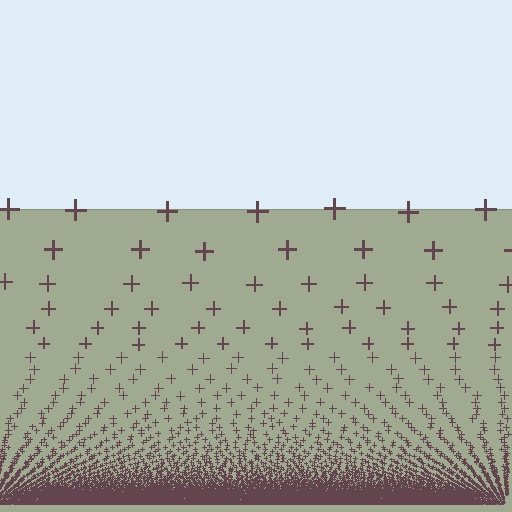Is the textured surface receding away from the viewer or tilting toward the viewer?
The surface appears to tilt toward the viewer. Texture elements get larger and sparser toward the top.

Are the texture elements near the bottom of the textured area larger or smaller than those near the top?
Smaller. The gradient is inverted — elements near the bottom are smaller and denser.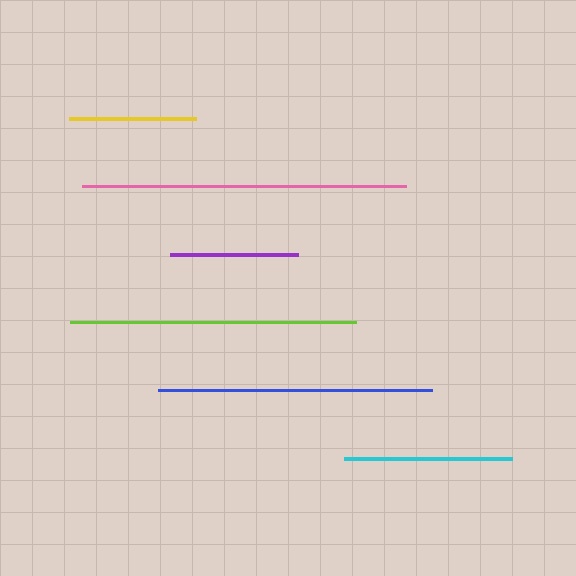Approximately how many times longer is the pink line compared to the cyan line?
The pink line is approximately 1.9 times the length of the cyan line.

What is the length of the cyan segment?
The cyan segment is approximately 167 pixels long.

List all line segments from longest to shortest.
From longest to shortest: pink, lime, blue, cyan, purple, yellow.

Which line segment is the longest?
The pink line is the longest at approximately 324 pixels.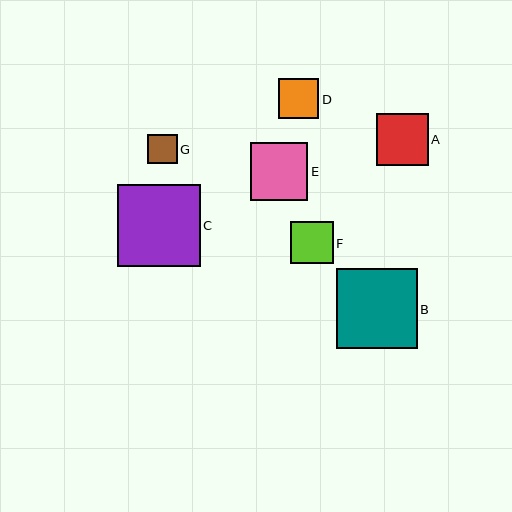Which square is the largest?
Square C is the largest with a size of approximately 83 pixels.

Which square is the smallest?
Square G is the smallest with a size of approximately 29 pixels.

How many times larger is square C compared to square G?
Square C is approximately 2.8 times the size of square G.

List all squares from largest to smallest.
From largest to smallest: C, B, E, A, F, D, G.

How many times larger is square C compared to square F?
Square C is approximately 2.0 times the size of square F.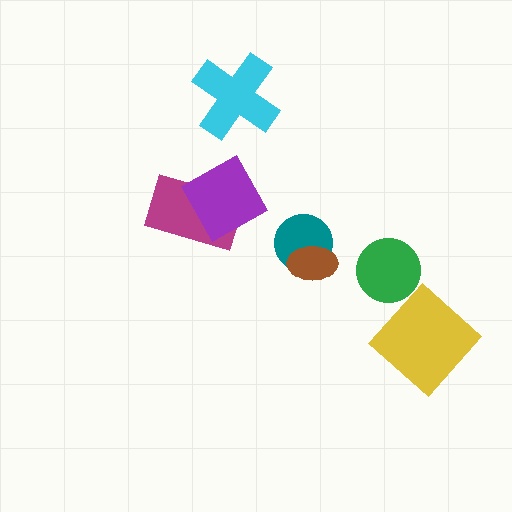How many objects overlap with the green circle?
0 objects overlap with the green circle.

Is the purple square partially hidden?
No, no other shape covers it.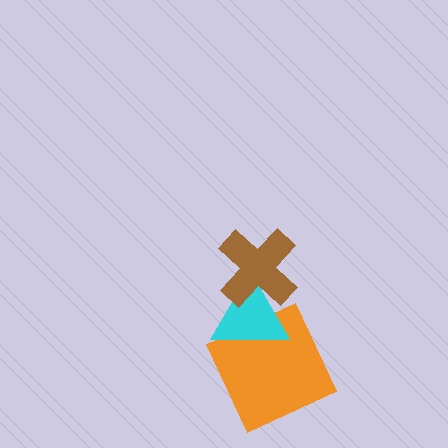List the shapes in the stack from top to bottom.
From top to bottom: the brown cross, the cyan triangle, the orange square.